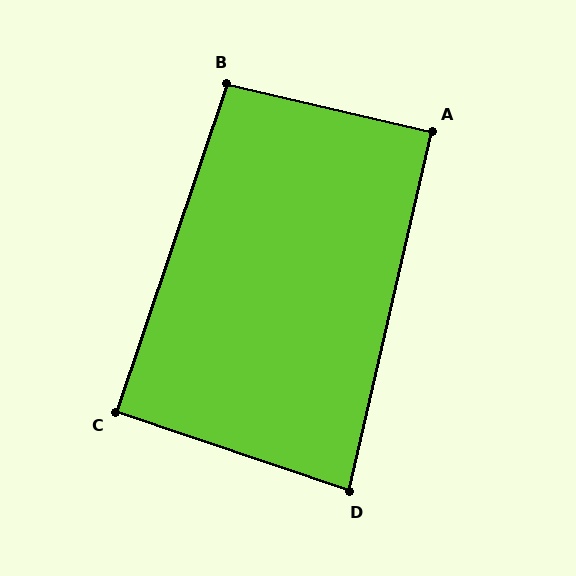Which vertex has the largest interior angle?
B, at approximately 96 degrees.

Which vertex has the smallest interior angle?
D, at approximately 84 degrees.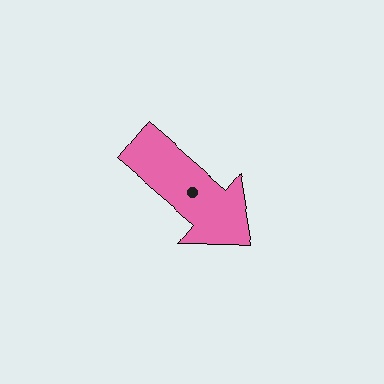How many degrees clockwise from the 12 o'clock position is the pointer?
Approximately 130 degrees.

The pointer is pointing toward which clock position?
Roughly 4 o'clock.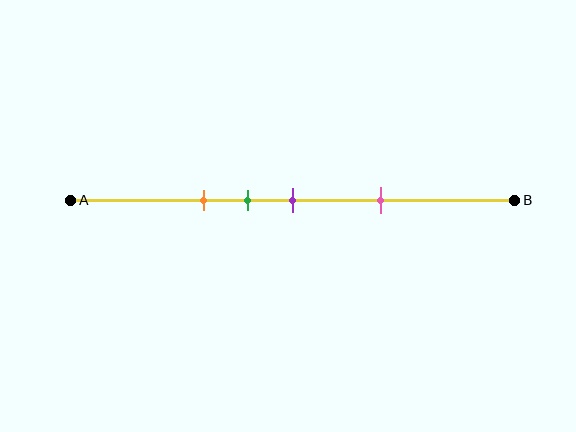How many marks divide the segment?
There are 4 marks dividing the segment.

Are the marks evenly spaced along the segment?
No, the marks are not evenly spaced.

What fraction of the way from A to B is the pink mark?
The pink mark is approximately 70% (0.7) of the way from A to B.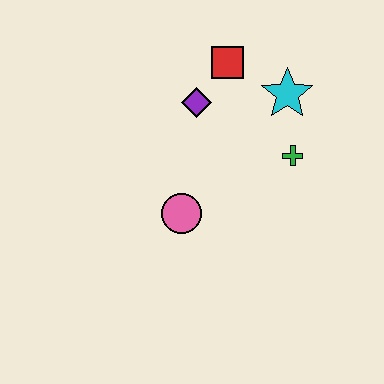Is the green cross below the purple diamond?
Yes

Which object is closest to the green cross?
The cyan star is closest to the green cross.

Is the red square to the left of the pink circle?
No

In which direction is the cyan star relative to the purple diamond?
The cyan star is to the right of the purple diamond.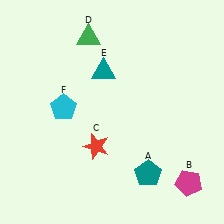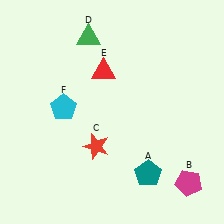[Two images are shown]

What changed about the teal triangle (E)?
In Image 1, E is teal. In Image 2, it changed to red.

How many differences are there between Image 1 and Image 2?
There is 1 difference between the two images.